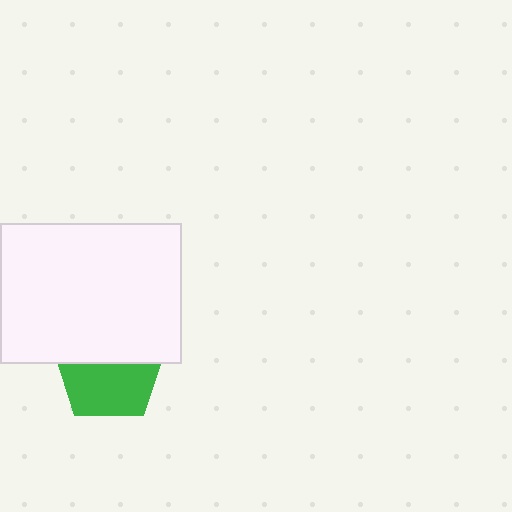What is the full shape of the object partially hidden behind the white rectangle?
The partially hidden object is a green pentagon.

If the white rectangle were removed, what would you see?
You would see the complete green pentagon.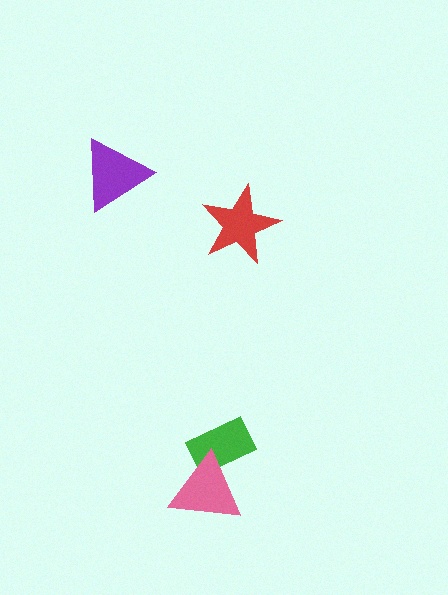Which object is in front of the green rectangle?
The pink triangle is in front of the green rectangle.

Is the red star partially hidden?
No, no other shape covers it.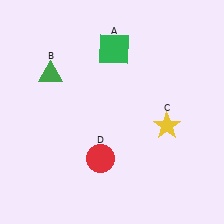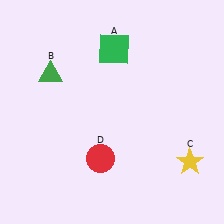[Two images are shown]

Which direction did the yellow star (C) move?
The yellow star (C) moved down.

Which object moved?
The yellow star (C) moved down.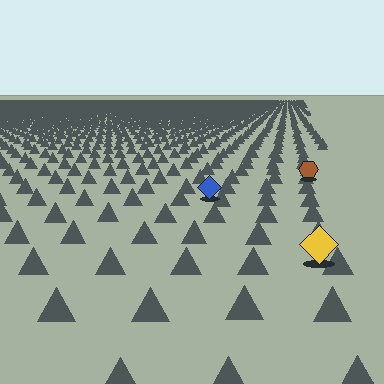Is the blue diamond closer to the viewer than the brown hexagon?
Yes. The blue diamond is closer — you can tell from the texture gradient: the ground texture is coarser near it.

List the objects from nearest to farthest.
From nearest to farthest: the yellow diamond, the blue diamond, the brown hexagon.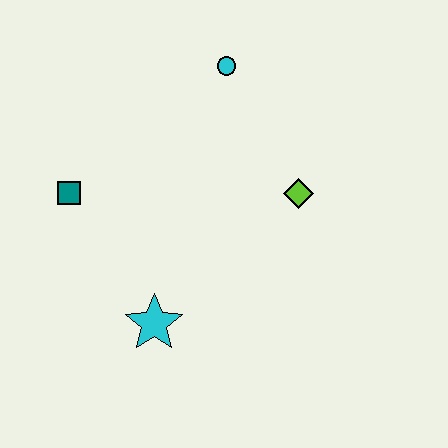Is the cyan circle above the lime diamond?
Yes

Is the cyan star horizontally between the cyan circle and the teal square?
Yes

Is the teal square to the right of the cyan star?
No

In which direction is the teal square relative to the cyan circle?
The teal square is to the left of the cyan circle.